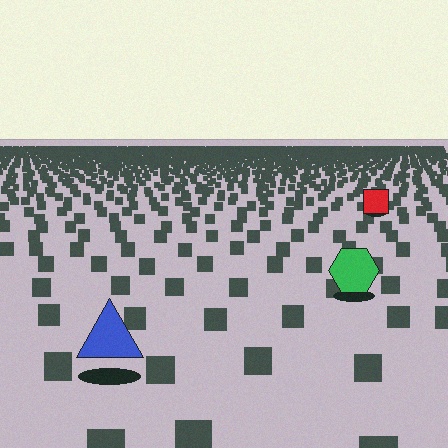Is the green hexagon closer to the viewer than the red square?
Yes. The green hexagon is closer — you can tell from the texture gradient: the ground texture is coarser near it.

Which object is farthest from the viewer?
The red square is farthest from the viewer. It appears smaller and the ground texture around it is denser.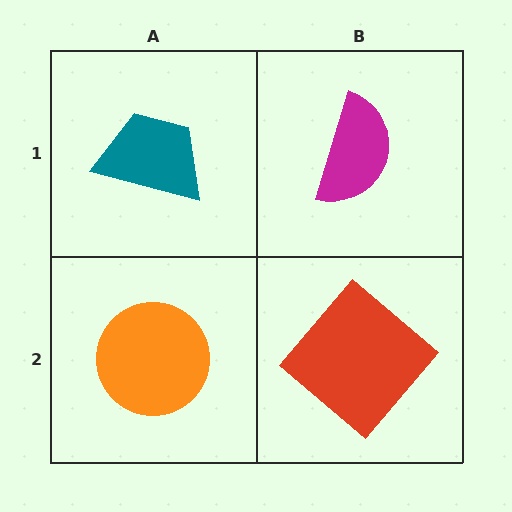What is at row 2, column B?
A red diamond.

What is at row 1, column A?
A teal trapezoid.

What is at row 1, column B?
A magenta semicircle.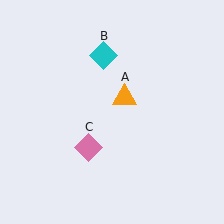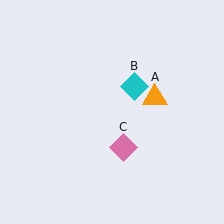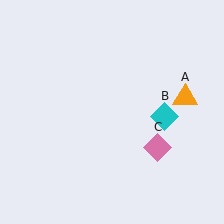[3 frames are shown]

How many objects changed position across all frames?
3 objects changed position: orange triangle (object A), cyan diamond (object B), pink diamond (object C).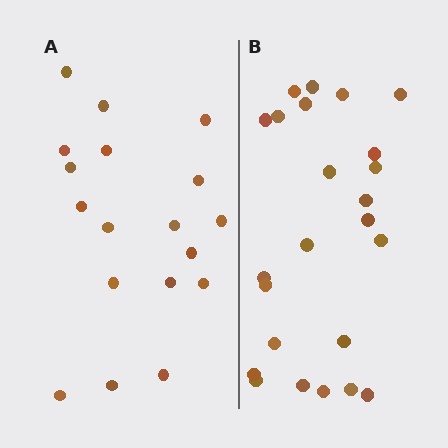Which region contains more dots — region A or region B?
Region B (the right region) has more dots.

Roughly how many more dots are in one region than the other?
Region B has about 6 more dots than region A.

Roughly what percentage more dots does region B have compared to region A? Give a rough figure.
About 35% more.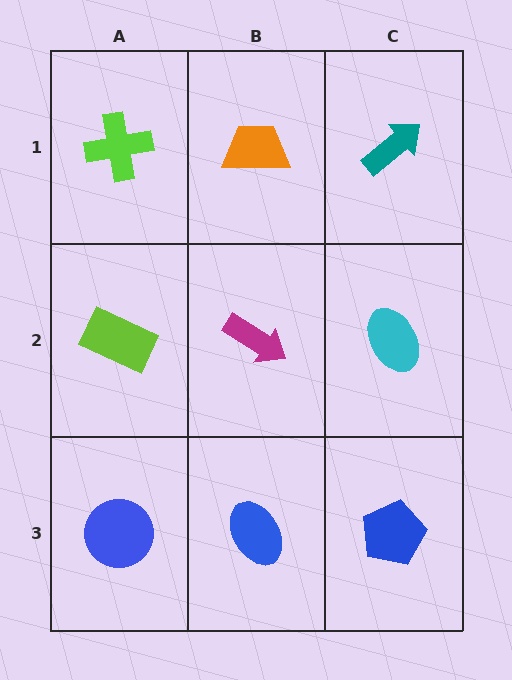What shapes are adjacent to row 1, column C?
A cyan ellipse (row 2, column C), an orange trapezoid (row 1, column B).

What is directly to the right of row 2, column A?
A magenta arrow.